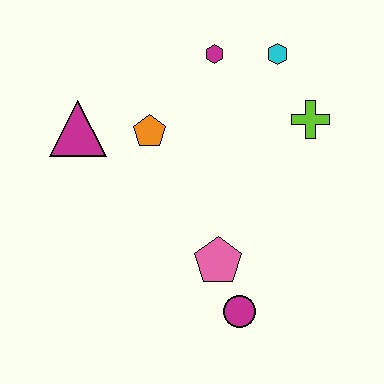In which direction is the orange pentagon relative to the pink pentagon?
The orange pentagon is above the pink pentagon.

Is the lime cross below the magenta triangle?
No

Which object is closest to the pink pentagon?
The magenta circle is closest to the pink pentagon.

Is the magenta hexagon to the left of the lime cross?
Yes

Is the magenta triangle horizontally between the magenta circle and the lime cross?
No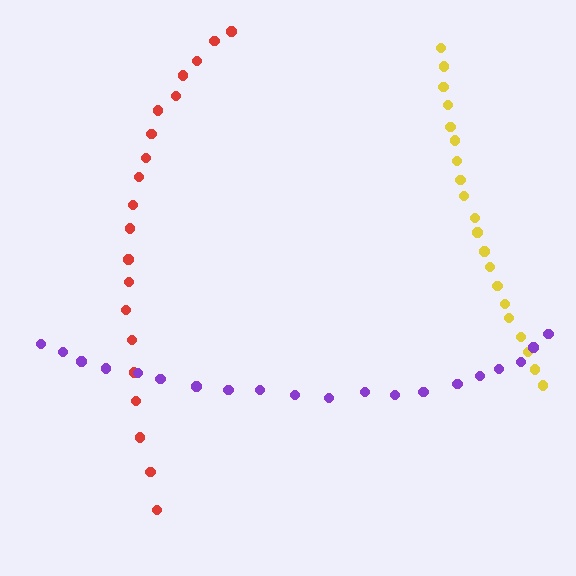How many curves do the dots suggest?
There are 3 distinct paths.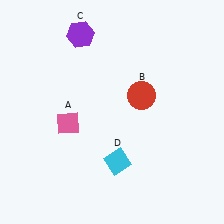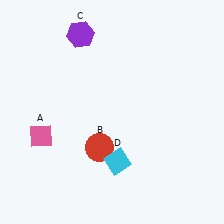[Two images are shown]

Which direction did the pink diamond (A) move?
The pink diamond (A) moved left.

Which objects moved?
The objects that moved are: the pink diamond (A), the red circle (B).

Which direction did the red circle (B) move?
The red circle (B) moved down.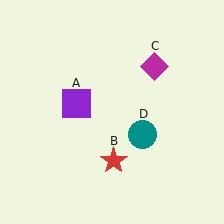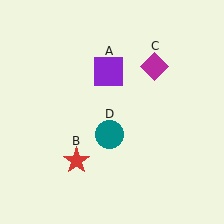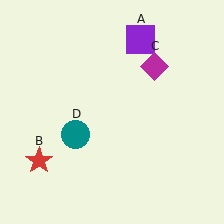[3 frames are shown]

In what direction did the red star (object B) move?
The red star (object B) moved left.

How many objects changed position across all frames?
3 objects changed position: purple square (object A), red star (object B), teal circle (object D).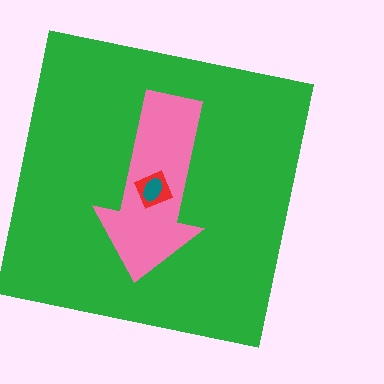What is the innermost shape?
The teal ellipse.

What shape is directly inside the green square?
The pink arrow.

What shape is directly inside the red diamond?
The teal ellipse.